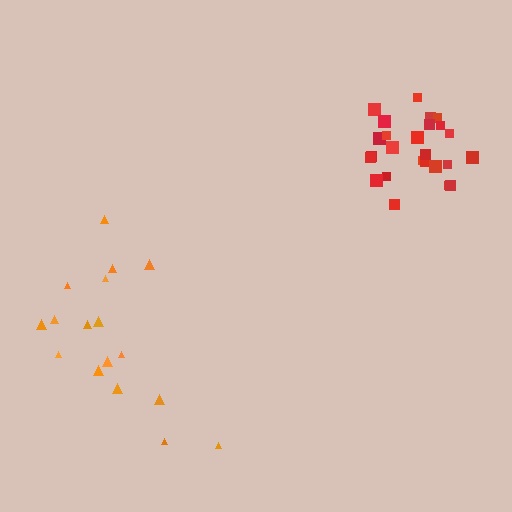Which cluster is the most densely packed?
Red.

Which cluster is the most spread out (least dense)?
Orange.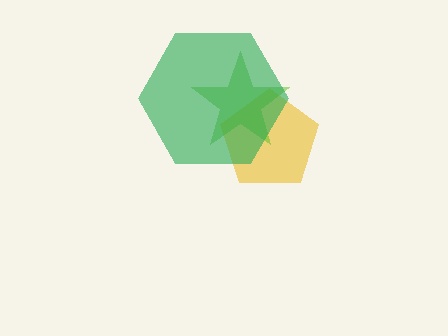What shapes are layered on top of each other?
The layered shapes are: a yellow pentagon, a lime star, a green hexagon.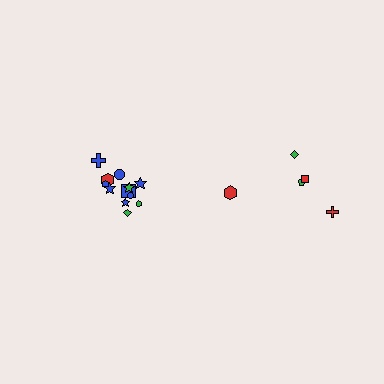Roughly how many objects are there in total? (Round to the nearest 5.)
Roughly 15 objects in total.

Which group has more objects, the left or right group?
The left group.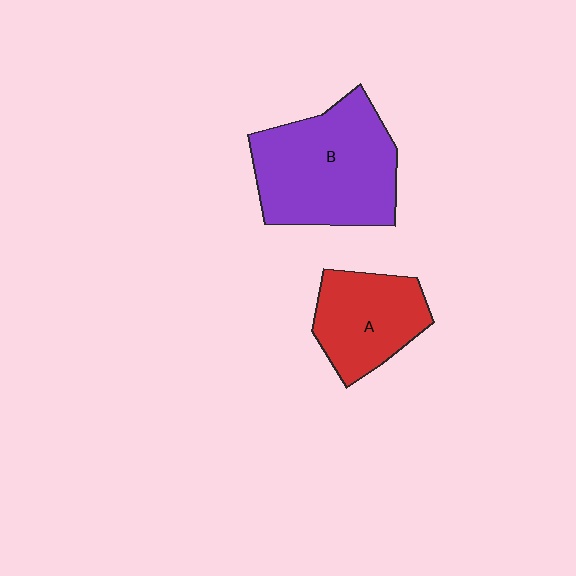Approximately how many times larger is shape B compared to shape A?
Approximately 1.6 times.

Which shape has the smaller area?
Shape A (red).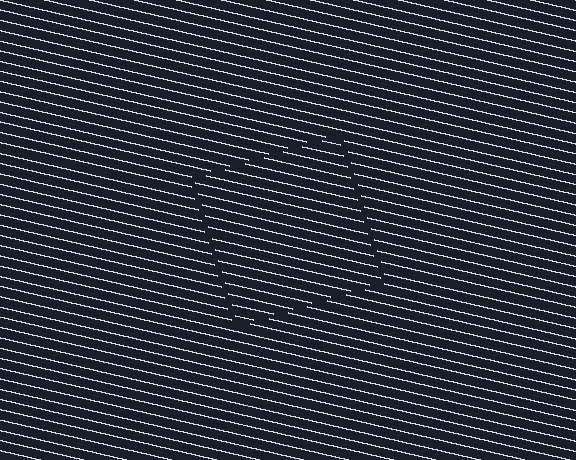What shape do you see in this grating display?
An illusory square. The interior of the shape contains the same grating, shifted by half a period — the contour is defined by the phase discontinuity where line-ends from the inner and outer gratings abut.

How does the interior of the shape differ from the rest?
The interior of the shape contains the same grating, shifted by half a period — the contour is defined by the phase discontinuity where line-ends from the inner and outer gratings abut.